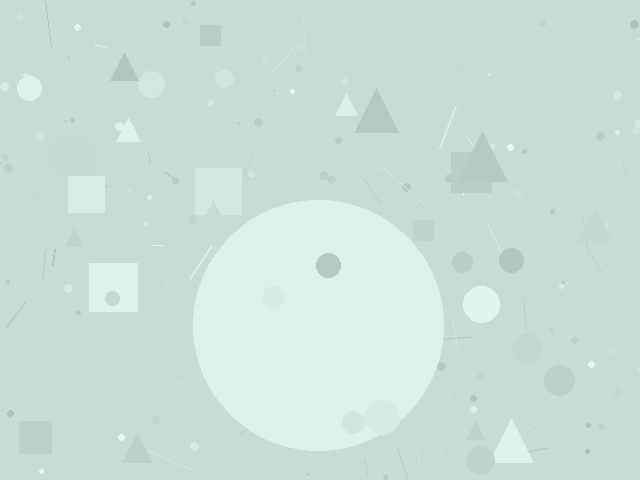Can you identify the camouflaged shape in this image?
The camouflaged shape is a circle.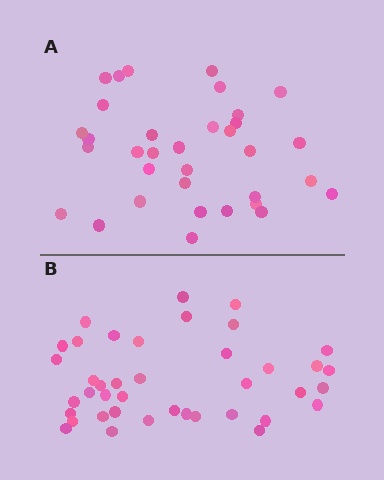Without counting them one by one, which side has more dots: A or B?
Region B (the bottom region) has more dots.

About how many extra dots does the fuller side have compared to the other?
Region B has about 6 more dots than region A.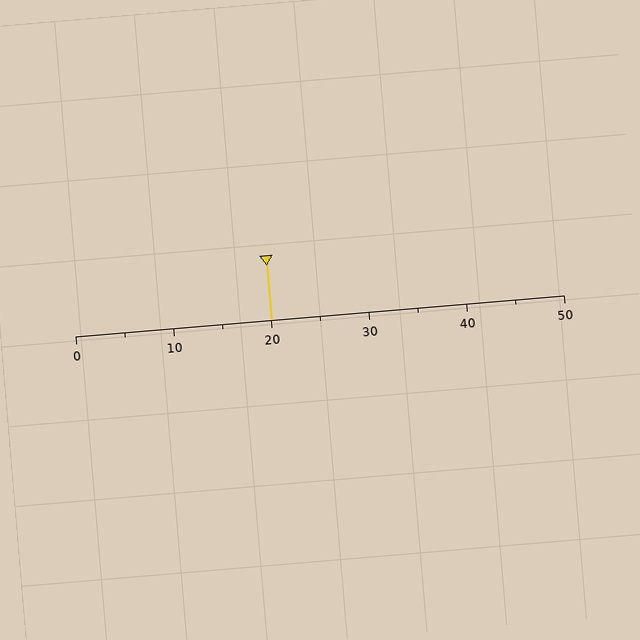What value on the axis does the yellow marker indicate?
The marker indicates approximately 20.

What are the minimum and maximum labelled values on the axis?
The axis runs from 0 to 50.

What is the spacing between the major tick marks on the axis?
The major ticks are spaced 10 apart.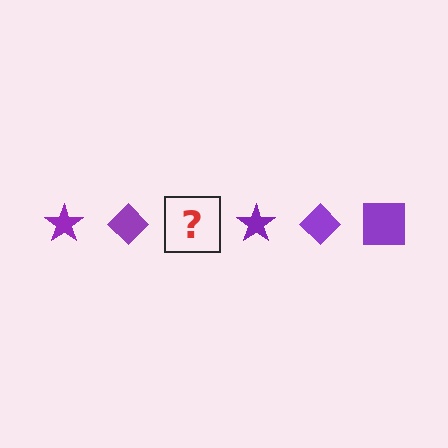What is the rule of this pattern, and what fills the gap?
The rule is that the pattern cycles through star, diamond, square shapes in purple. The gap should be filled with a purple square.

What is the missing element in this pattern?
The missing element is a purple square.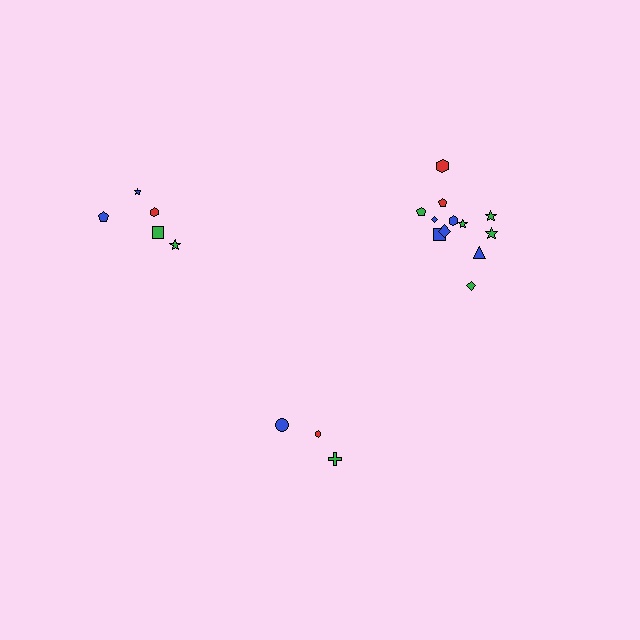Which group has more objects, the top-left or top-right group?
The top-right group.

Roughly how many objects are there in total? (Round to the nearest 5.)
Roughly 20 objects in total.